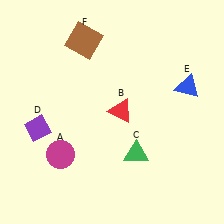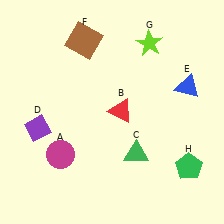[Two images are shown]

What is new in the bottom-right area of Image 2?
A green pentagon (H) was added in the bottom-right area of Image 2.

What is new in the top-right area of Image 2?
A lime star (G) was added in the top-right area of Image 2.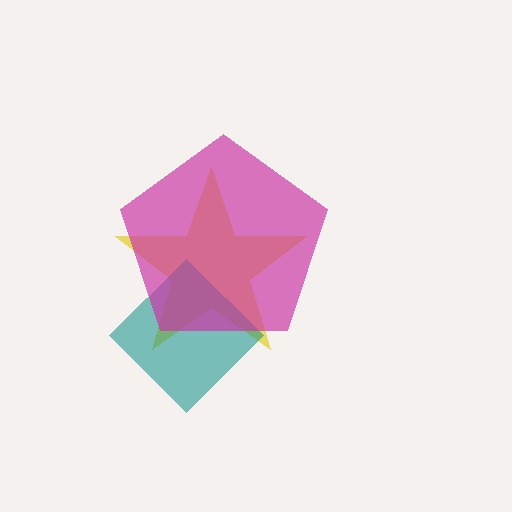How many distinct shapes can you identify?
There are 3 distinct shapes: a yellow star, a teal diamond, a magenta pentagon.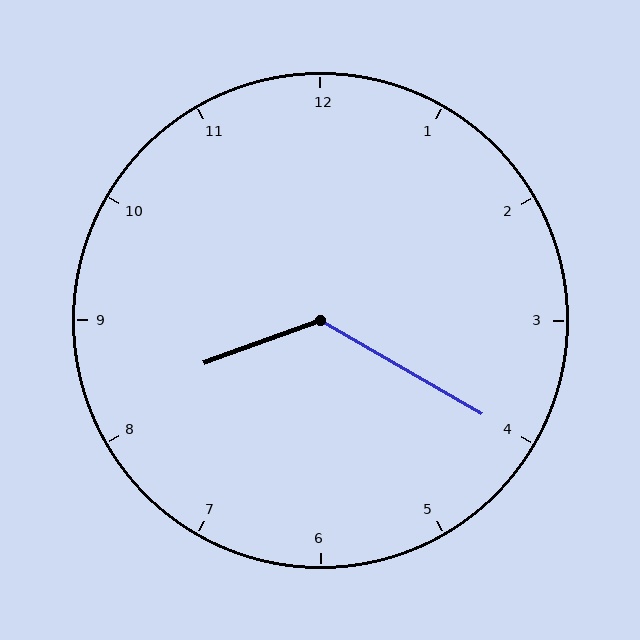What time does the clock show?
8:20.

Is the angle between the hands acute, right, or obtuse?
It is obtuse.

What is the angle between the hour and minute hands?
Approximately 130 degrees.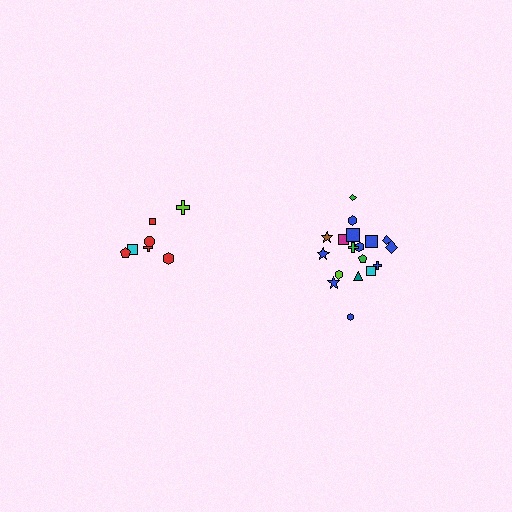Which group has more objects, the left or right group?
The right group.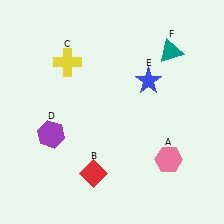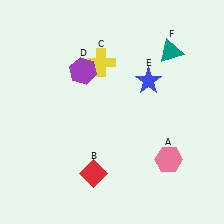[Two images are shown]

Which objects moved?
The objects that moved are: the yellow cross (C), the purple hexagon (D).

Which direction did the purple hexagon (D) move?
The purple hexagon (D) moved up.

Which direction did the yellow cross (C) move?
The yellow cross (C) moved right.